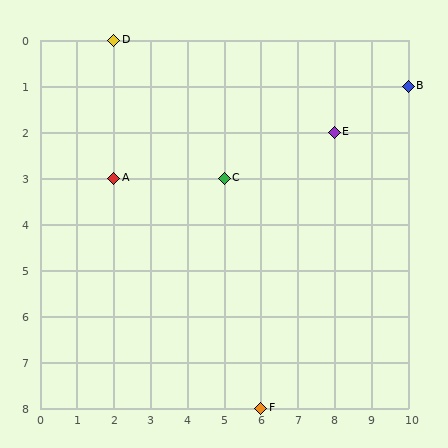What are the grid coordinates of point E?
Point E is at grid coordinates (8, 2).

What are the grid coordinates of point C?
Point C is at grid coordinates (5, 3).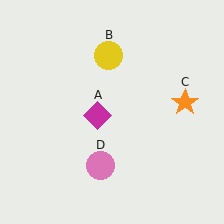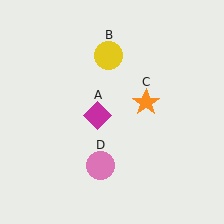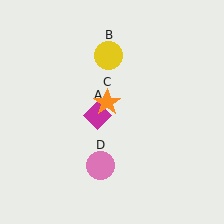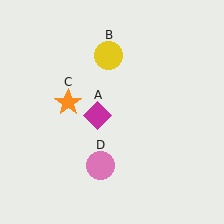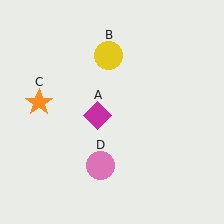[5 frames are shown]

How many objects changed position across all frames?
1 object changed position: orange star (object C).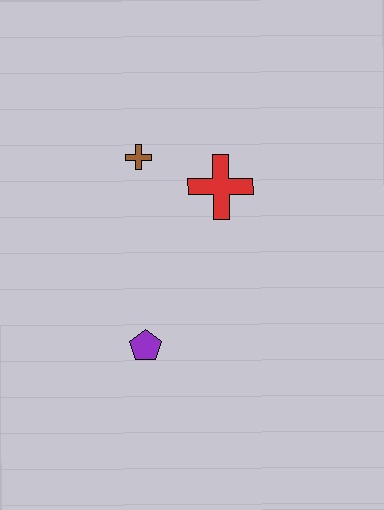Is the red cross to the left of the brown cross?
No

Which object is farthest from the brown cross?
The purple pentagon is farthest from the brown cross.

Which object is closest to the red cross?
The brown cross is closest to the red cross.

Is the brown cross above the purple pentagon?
Yes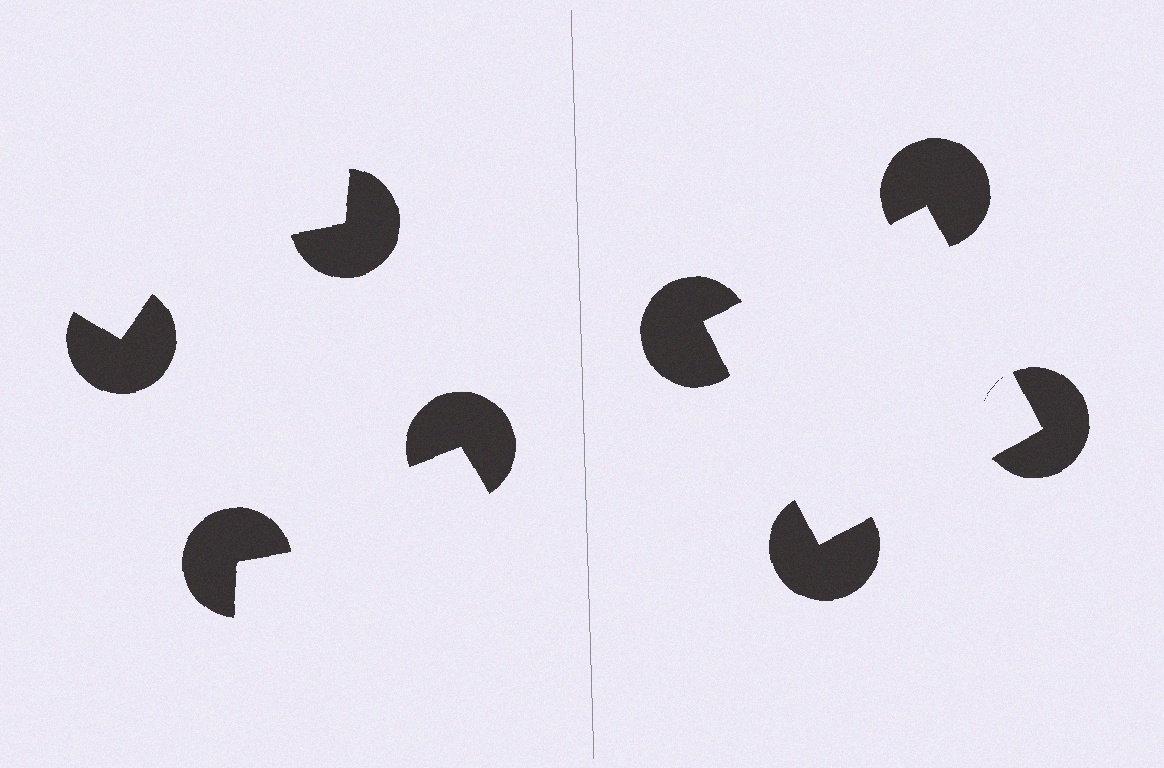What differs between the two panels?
The pac-man discs are positioned identically on both sides; only the wedge orientations differ. On the right they align to a square; on the left they are misaligned.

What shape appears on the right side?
An illusory square.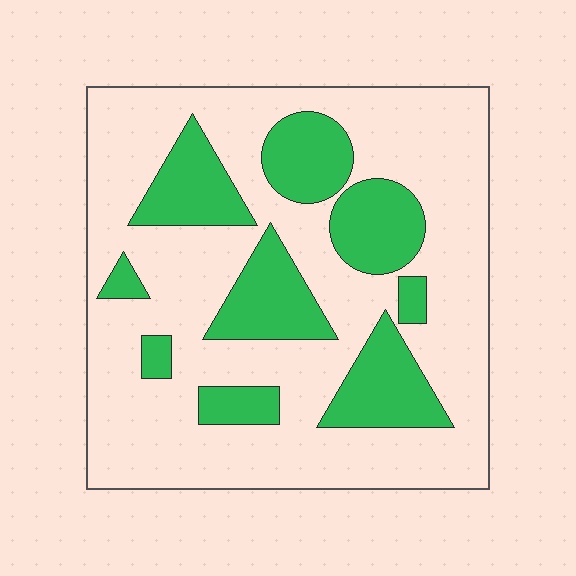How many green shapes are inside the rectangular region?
9.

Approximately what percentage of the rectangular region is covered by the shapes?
Approximately 30%.